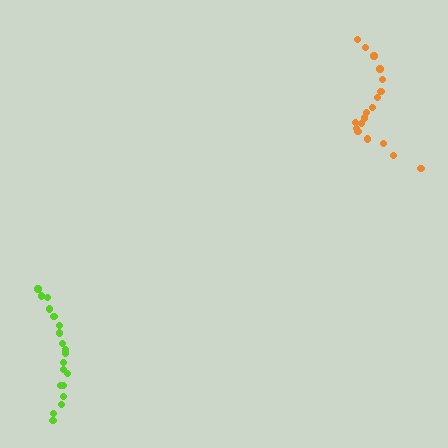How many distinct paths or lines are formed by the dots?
There are 2 distinct paths.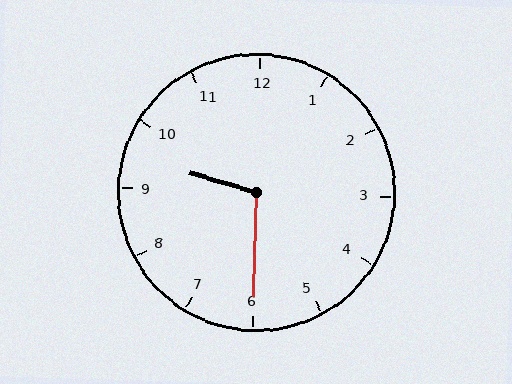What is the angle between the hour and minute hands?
Approximately 105 degrees.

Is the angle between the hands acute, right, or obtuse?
It is obtuse.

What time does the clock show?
9:30.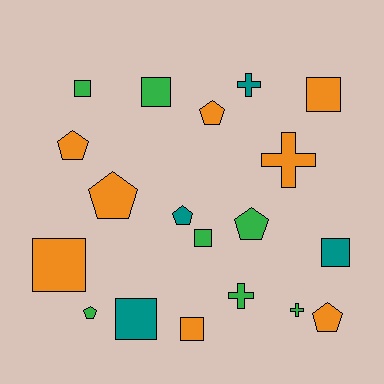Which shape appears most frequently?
Square, with 8 objects.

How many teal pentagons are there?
There is 1 teal pentagon.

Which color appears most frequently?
Orange, with 8 objects.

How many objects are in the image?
There are 19 objects.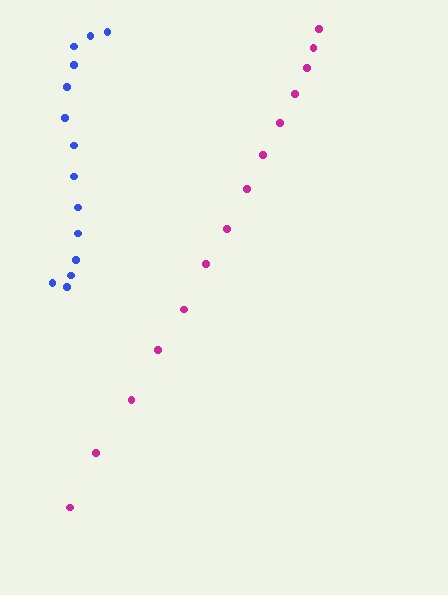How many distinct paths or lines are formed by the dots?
There are 2 distinct paths.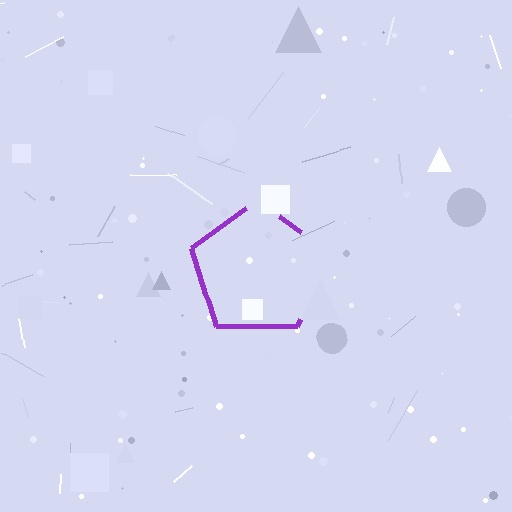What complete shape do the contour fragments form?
The contour fragments form a pentagon.